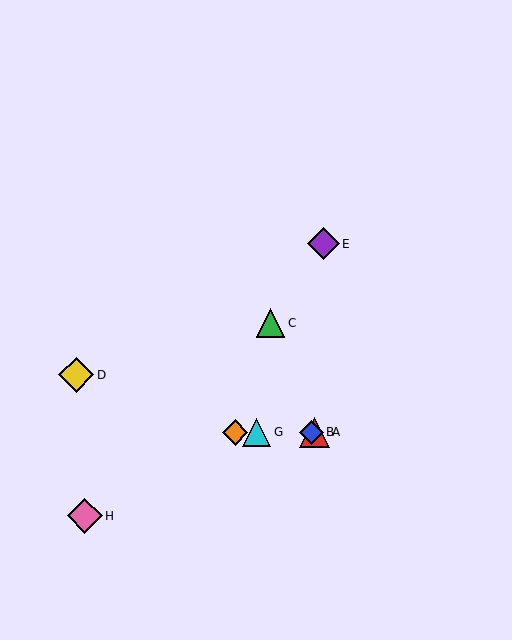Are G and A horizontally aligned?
Yes, both are at y≈432.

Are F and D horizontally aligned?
No, F is at y≈432 and D is at y≈375.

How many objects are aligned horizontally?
4 objects (A, B, F, G) are aligned horizontally.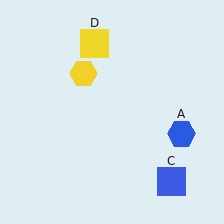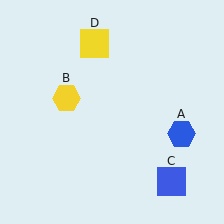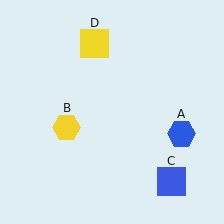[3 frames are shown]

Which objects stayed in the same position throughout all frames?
Blue hexagon (object A) and blue square (object C) and yellow square (object D) remained stationary.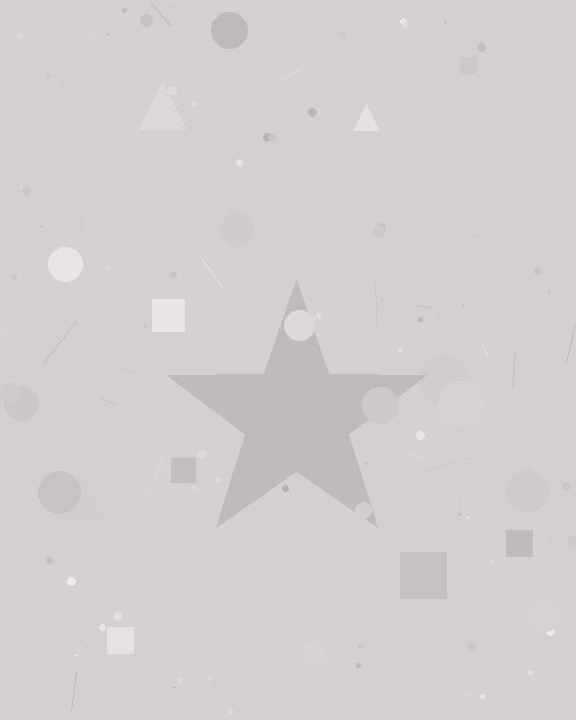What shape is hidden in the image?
A star is hidden in the image.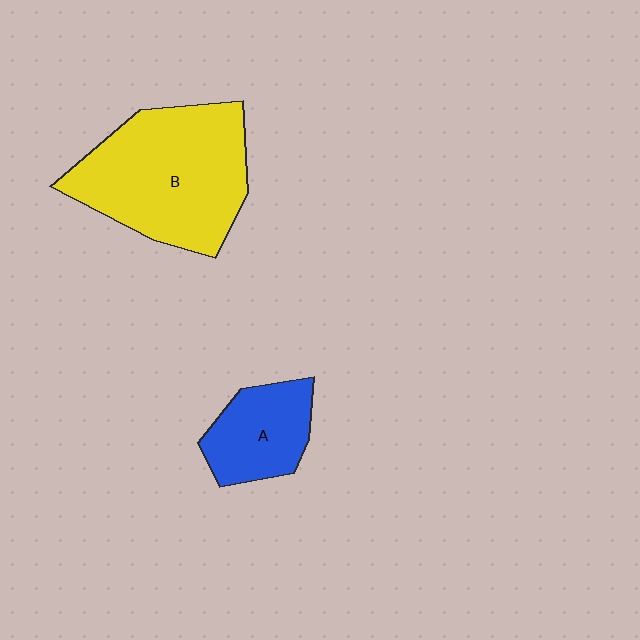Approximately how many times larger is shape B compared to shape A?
Approximately 2.3 times.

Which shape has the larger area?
Shape B (yellow).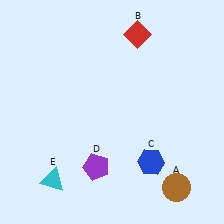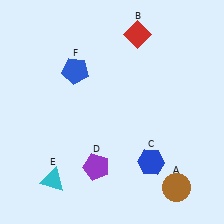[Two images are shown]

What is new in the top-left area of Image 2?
A blue pentagon (F) was added in the top-left area of Image 2.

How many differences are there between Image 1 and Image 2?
There is 1 difference between the two images.